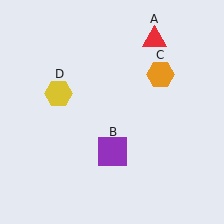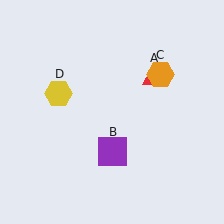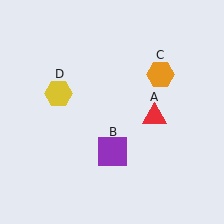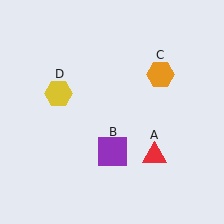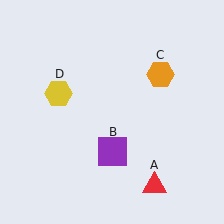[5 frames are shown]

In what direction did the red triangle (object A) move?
The red triangle (object A) moved down.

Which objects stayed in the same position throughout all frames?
Purple square (object B) and orange hexagon (object C) and yellow hexagon (object D) remained stationary.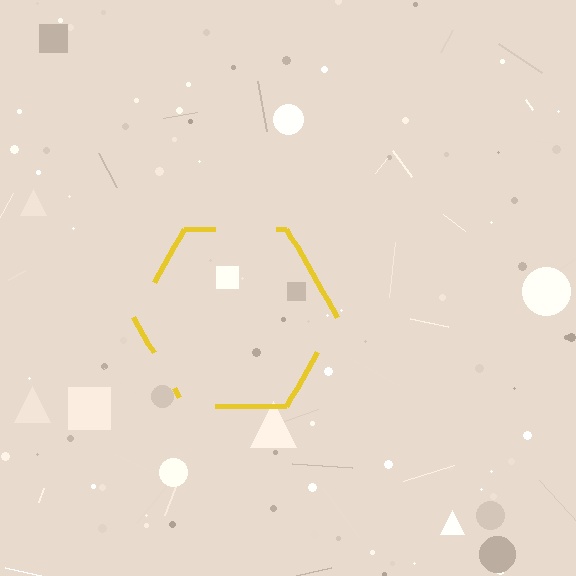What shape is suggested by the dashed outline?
The dashed outline suggests a hexagon.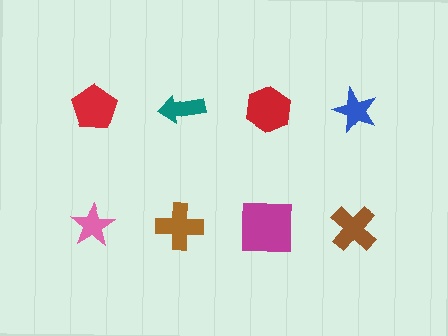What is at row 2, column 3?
A magenta square.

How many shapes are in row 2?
4 shapes.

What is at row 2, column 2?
A brown cross.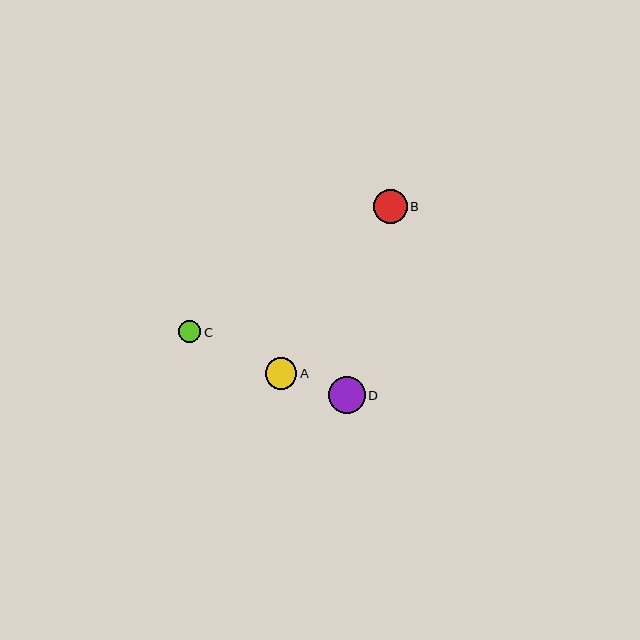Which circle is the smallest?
Circle C is the smallest with a size of approximately 22 pixels.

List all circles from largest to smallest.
From largest to smallest: D, B, A, C.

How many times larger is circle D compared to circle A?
Circle D is approximately 1.2 times the size of circle A.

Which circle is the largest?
Circle D is the largest with a size of approximately 37 pixels.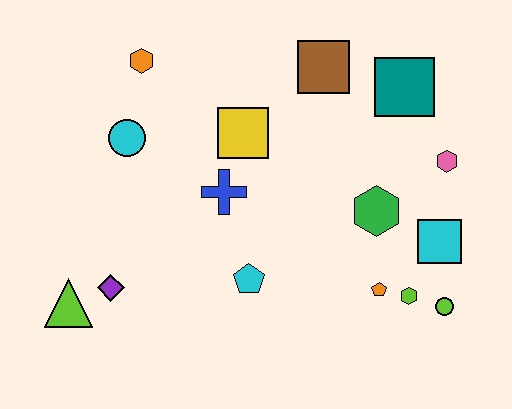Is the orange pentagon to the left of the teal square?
Yes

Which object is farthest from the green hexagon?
The lime triangle is farthest from the green hexagon.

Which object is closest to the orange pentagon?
The lime hexagon is closest to the orange pentagon.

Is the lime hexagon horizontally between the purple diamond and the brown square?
No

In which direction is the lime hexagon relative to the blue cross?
The lime hexagon is to the right of the blue cross.